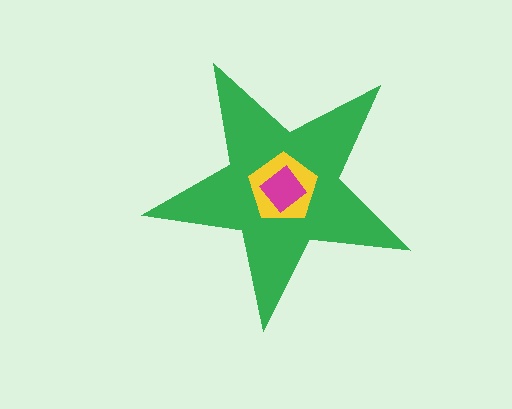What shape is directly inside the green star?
The yellow pentagon.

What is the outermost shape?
The green star.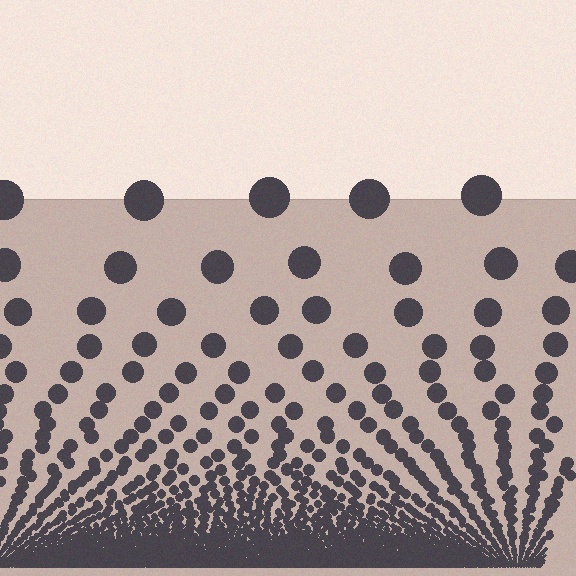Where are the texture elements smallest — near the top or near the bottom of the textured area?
Near the bottom.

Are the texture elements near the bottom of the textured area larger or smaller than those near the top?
Smaller. The gradient is inverted — elements near the bottom are smaller and denser.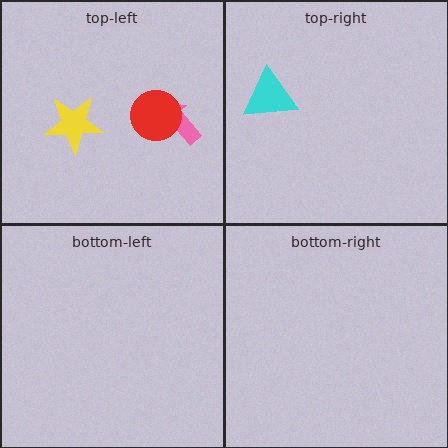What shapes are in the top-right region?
The cyan triangle.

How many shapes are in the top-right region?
1.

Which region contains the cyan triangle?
The top-right region.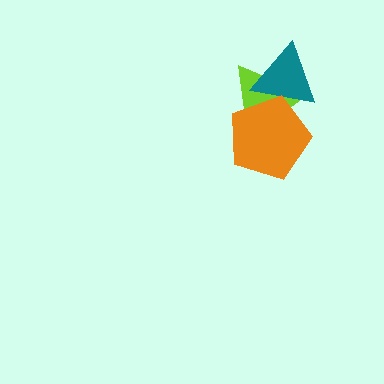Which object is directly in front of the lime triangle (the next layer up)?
The teal triangle is directly in front of the lime triangle.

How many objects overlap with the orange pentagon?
2 objects overlap with the orange pentagon.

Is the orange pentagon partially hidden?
No, no other shape covers it.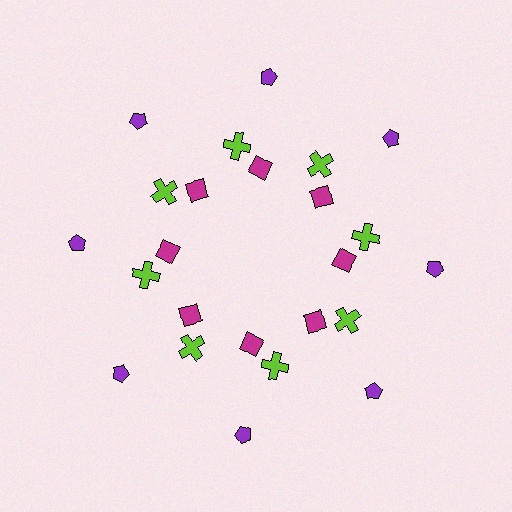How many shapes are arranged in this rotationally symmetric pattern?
There are 24 shapes, arranged in 8 groups of 3.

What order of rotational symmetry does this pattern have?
This pattern has 8-fold rotational symmetry.